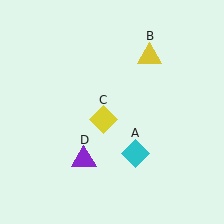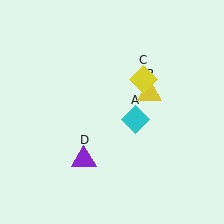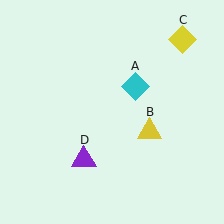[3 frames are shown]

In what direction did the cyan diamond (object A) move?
The cyan diamond (object A) moved up.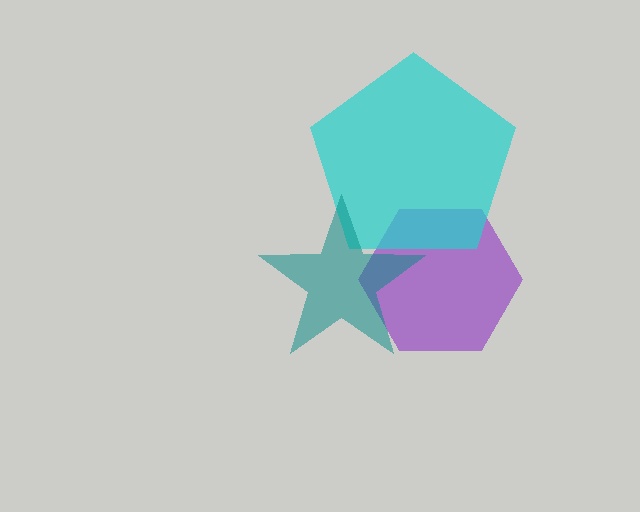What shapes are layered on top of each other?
The layered shapes are: a purple hexagon, a cyan pentagon, a teal star.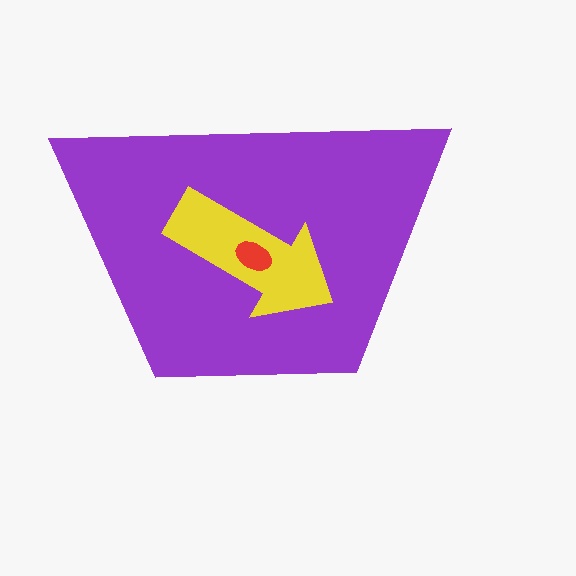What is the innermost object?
The red ellipse.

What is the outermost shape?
The purple trapezoid.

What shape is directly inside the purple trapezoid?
The yellow arrow.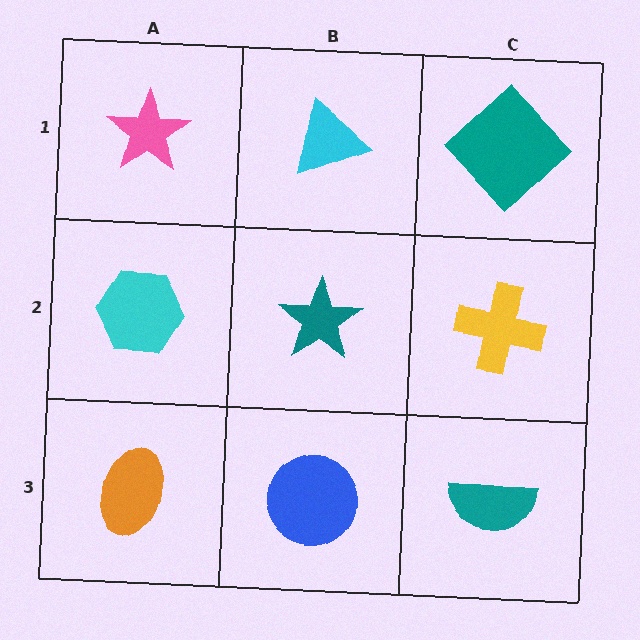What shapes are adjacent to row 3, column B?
A teal star (row 2, column B), an orange ellipse (row 3, column A), a teal semicircle (row 3, column C).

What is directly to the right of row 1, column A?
A cyan triangle.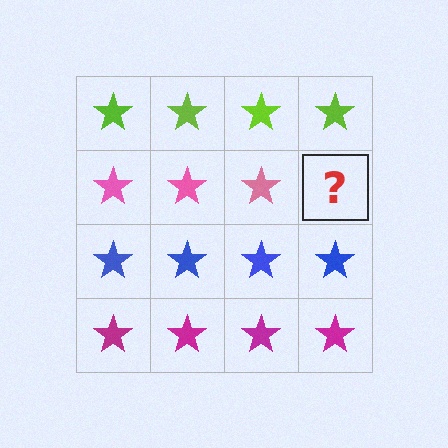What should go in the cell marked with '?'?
The missing cell should contain a pink star.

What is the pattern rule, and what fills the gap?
The rule is that each row has a consistent color. The gap should be filled with a pink star.